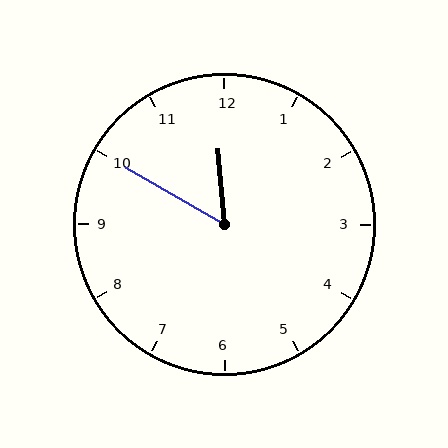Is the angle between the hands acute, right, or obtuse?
It is acute.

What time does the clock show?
11:50.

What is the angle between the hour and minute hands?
Approximately 55 degrees.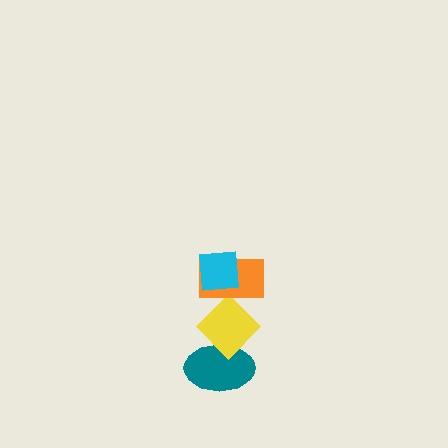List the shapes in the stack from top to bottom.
From top to bottom: the cyan square, the orange rectangle, the yellow diamond, the teal ellipse.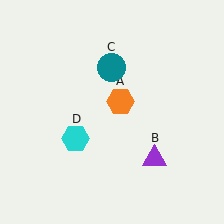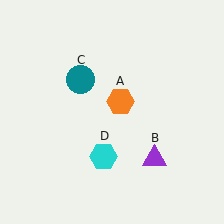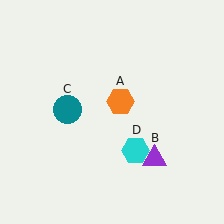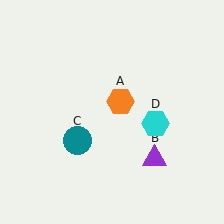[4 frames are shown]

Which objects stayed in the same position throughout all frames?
Orange hexagon (object A) and purple triangle (object B) remained stationary.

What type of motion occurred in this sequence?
The teal circle (object C), cyan hexagon (object D) rotated counterclockwise around the center of the scene.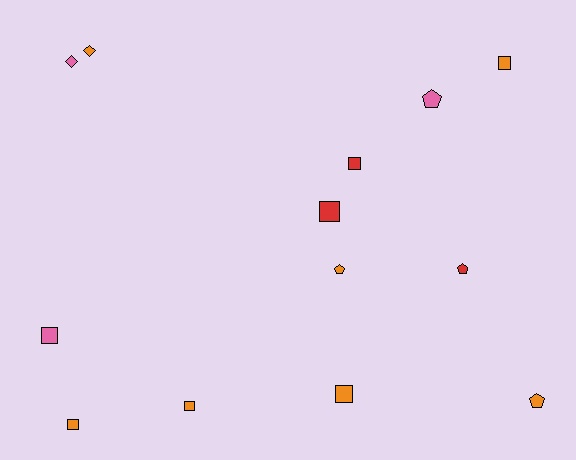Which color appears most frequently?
Orange, with 7 objects.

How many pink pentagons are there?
There is 1 pink pentagon.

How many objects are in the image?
There are 13 objects.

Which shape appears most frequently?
Square, with 7 objects.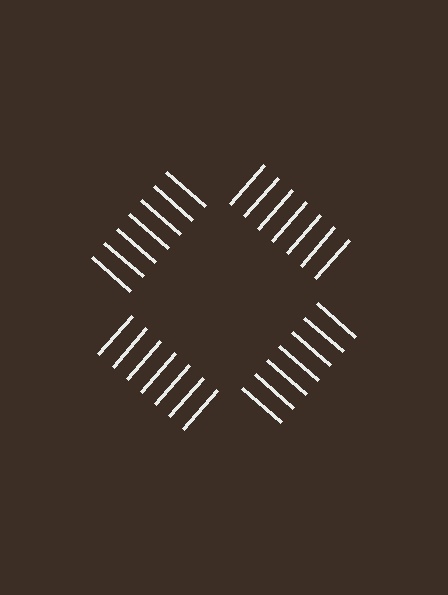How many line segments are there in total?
28 — 7 along each of the 4 edges.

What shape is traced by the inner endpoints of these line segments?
An illusory square — the line segments terminate on its edges but no continuous stroke is drawn.